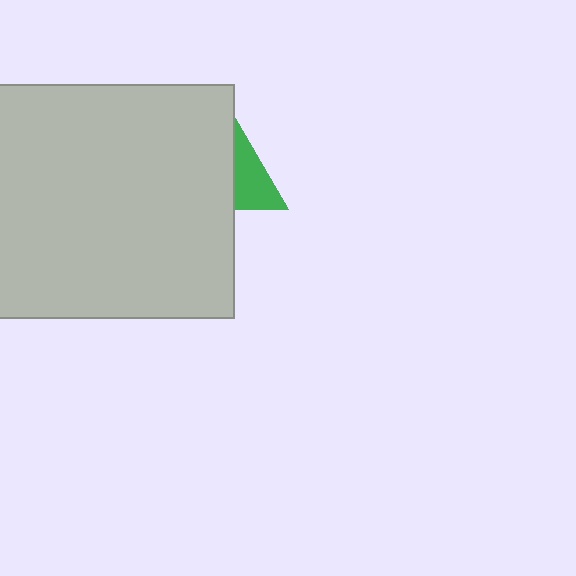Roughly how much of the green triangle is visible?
A small part of it is visible (roughly 34%).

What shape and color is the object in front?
The object in front is a light gray rectangle.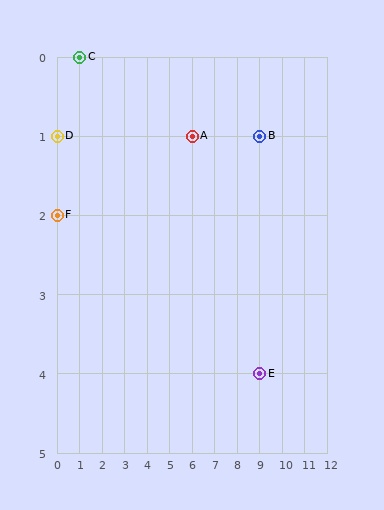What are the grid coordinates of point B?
Point B is at grid coordinates (9, 1).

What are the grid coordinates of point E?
Point E is at grid coordinates (9, 4).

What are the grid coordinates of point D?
Point D is at grid coordinates (0, 1).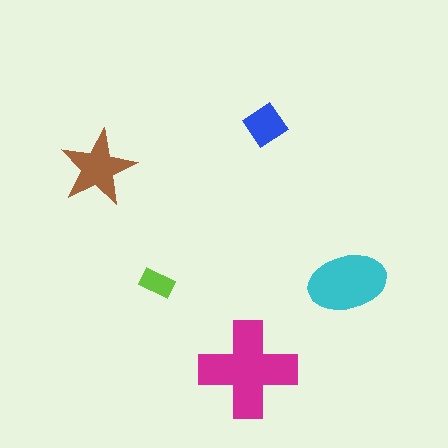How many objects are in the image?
There are 5 objects in the image.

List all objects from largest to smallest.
The magenta cross, the cyan ellipse, the brown star, the blue diamond, the lime rectangle.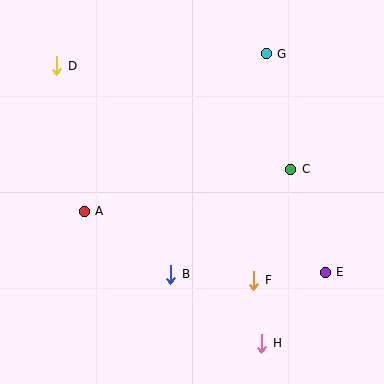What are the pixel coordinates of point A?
Point A is at (84, 211).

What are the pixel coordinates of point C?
Point C is at (291, 169).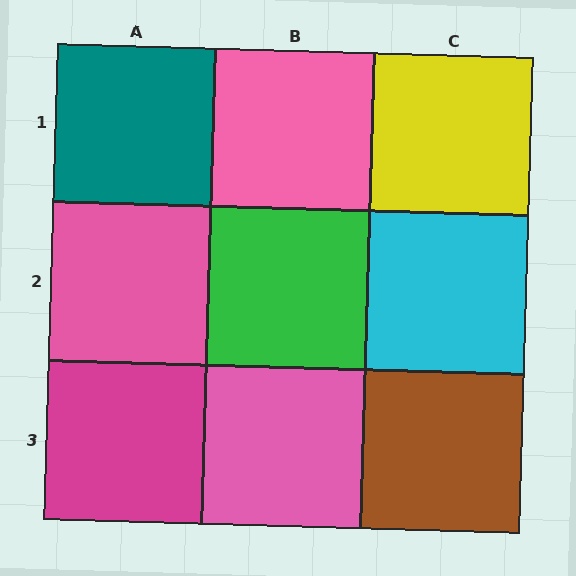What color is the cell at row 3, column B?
Pink.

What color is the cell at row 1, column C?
Yellow.